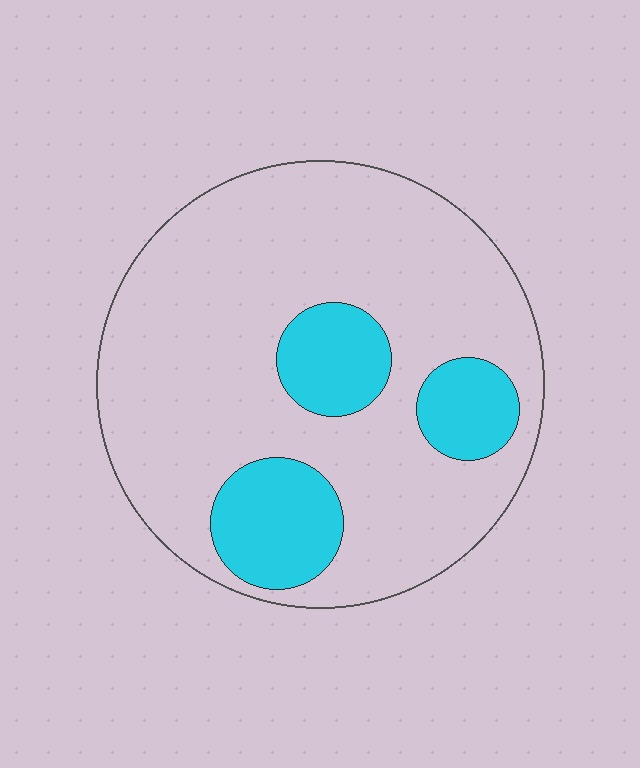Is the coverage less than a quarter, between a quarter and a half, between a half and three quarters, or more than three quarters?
Less than a quarter.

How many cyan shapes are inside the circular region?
3.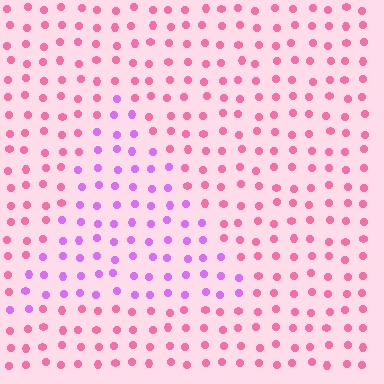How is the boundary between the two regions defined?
The boundary is defined purely by a slight shift in hue (about 49 degrees). Spacing, size, and orientation are identical on both sides.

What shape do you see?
I see a triangle.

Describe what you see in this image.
The image is filled with small pink elements in a uniform arrangement. A triangle-shaped region is visible where the elements are tinted to a slightly different hue, forming a subtle color boundary.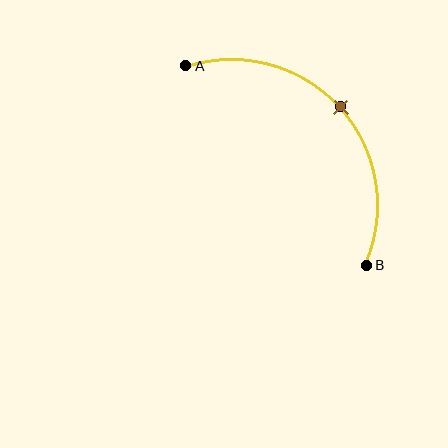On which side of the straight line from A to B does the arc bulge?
The arc bulges above and to the right of the straight line connecting A and B.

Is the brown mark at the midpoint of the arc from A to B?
Yes. The brown mark lies on the arc at equal arc-length from both A and B — it is the arc midpoint.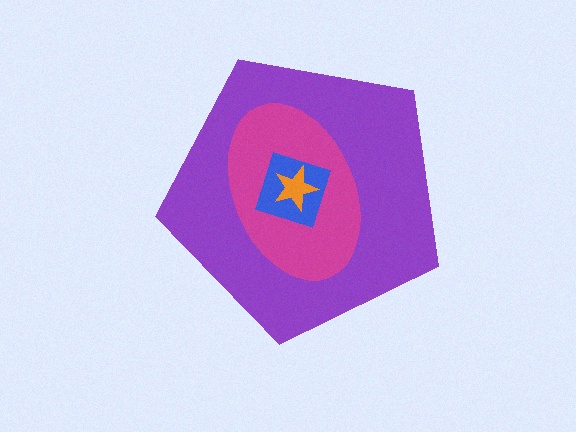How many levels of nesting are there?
4.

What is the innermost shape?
The orange star.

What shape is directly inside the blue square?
The orange star.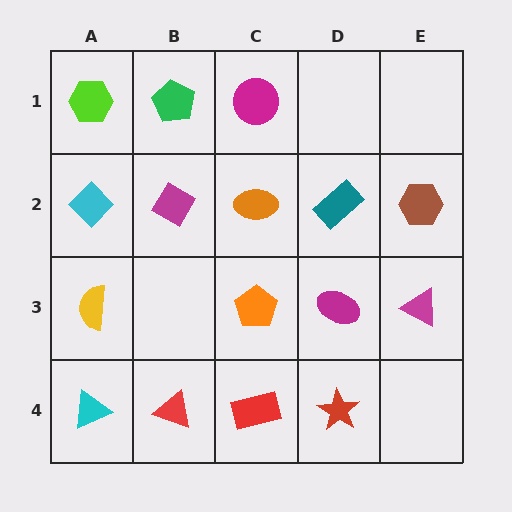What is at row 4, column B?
A red triangle.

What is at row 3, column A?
A yellow semicircle.